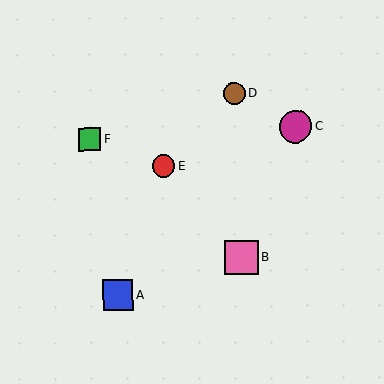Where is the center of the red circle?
The center of the red circle is at (163, 166).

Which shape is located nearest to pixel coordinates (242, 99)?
The brown circle (labeled D) at (234, 93) is nearest to that location.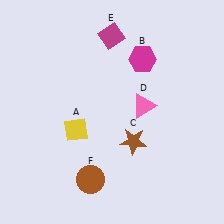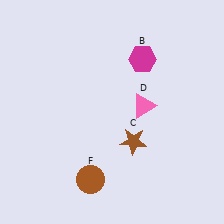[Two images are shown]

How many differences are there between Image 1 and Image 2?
There are 2 differences between the two images.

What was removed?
The magenta diamond (E), the yellow diamond (A) were removed in Image 2.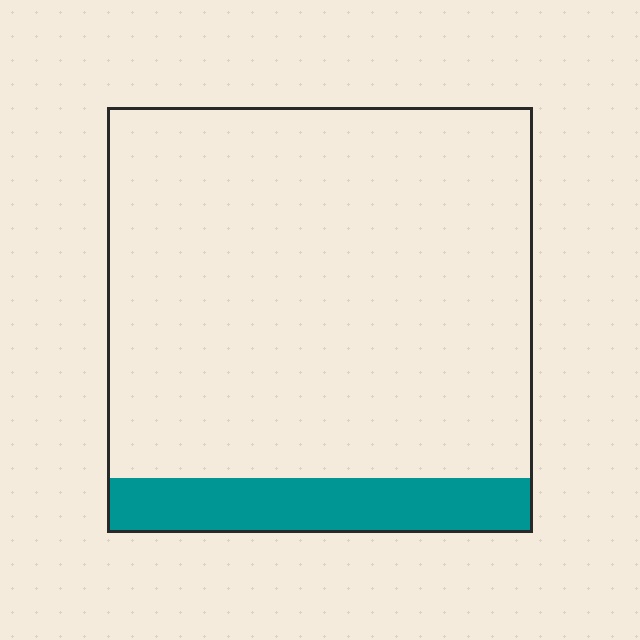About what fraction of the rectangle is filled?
About one eighth (1/8).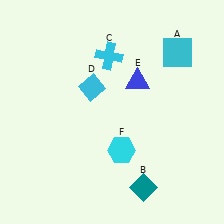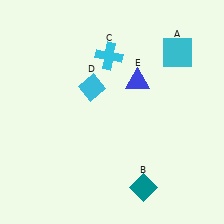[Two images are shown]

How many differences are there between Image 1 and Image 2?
There is 1 difference between the two images.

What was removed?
The cyan hexagon (F) was removed in Image 2.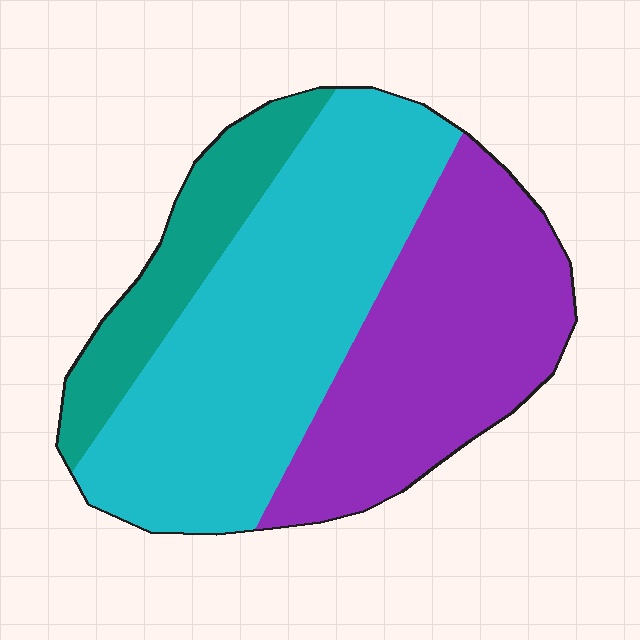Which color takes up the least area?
Teal, at roughly 15%.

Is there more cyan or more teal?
Cyan.